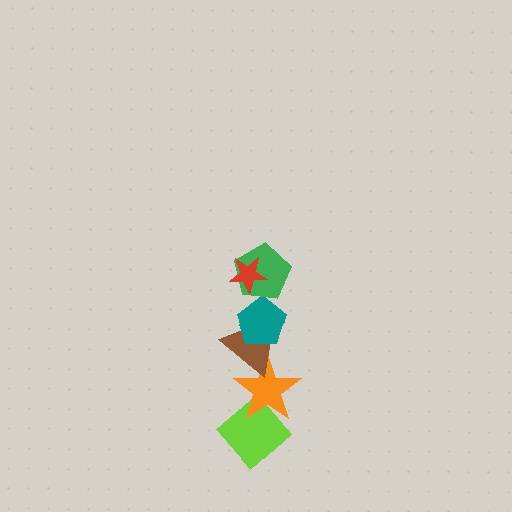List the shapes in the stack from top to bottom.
From top to bottom: the red star, the green pentagon, the teal pentagon, the brown triangle, the orange star, the lime diamond.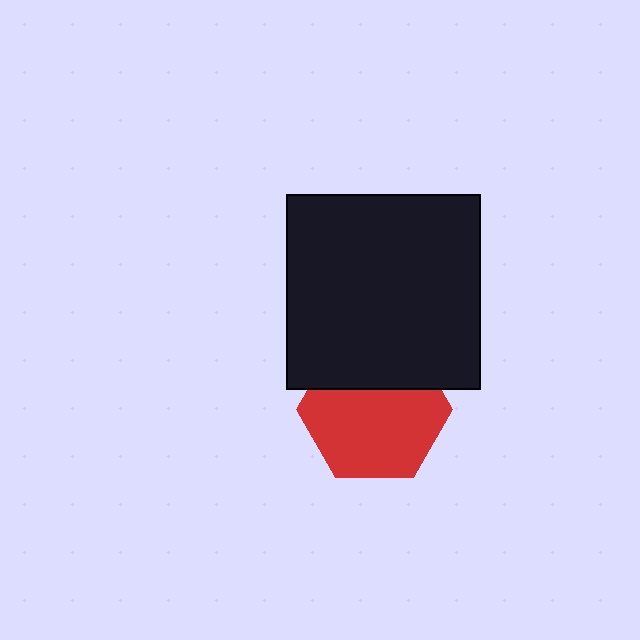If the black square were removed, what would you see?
You would see the complete red hexagon.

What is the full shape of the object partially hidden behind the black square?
The partially hidden object is a red hexagon.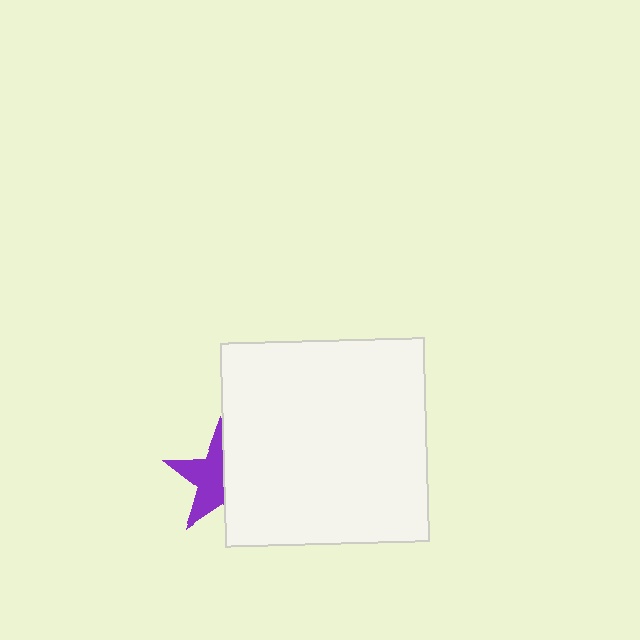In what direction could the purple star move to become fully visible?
The purple star could move left. That would shift it out from behind the white square entirely.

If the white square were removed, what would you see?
You would see the complete purple star.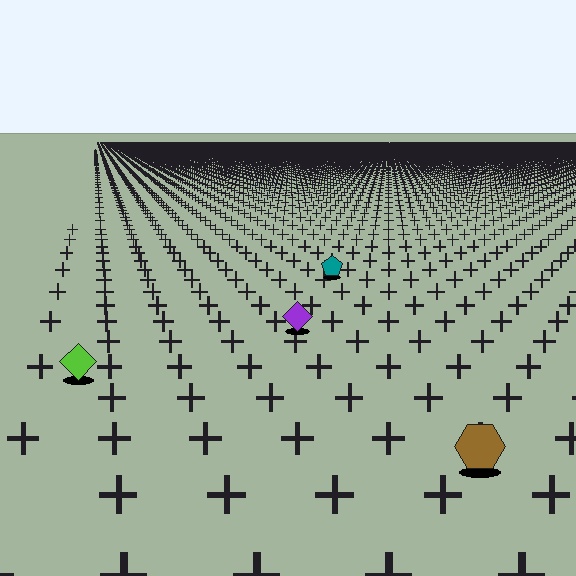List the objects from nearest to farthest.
From nearest to farthest: the brown hexagon, the lime diamond, the purple diamond, the teal pentagon.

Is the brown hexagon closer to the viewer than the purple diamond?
Yes. The brown hexagon is closer — you can tell from the texture gradient: the ground texture is coarser near it.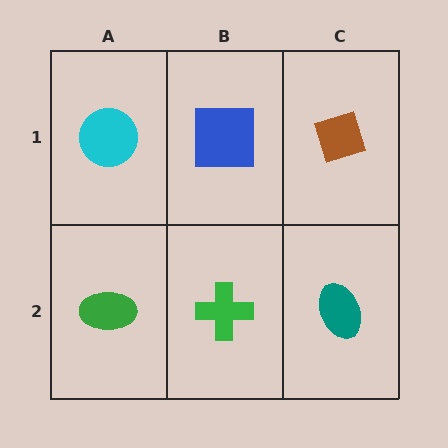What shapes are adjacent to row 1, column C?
A teal ellipse (row 2, column C), a blue square (row 1, column B).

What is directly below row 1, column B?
A green cross.